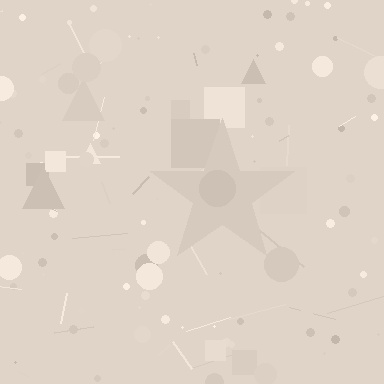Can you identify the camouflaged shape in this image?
The camouflaged shape is a star.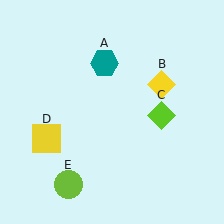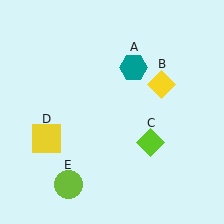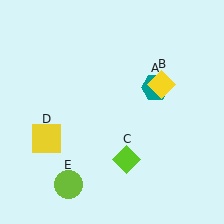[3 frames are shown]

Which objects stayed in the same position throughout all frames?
Yellow diamond (object B) and yellow square (object D) and lime circle (object E) remained stationary.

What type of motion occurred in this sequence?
The teal hexagon (object A), lime diamond (object C) rotated clockwise around the center of the scene.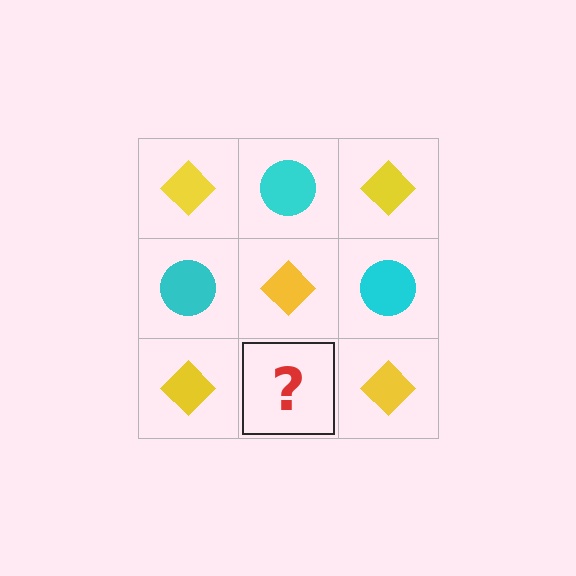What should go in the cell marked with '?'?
The missing cell should contain a cyan circle.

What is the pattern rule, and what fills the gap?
The rule is that it alternates yellow diamond and cyan circle in a checkerboard pattern. The gap should be filled with a cyan circle.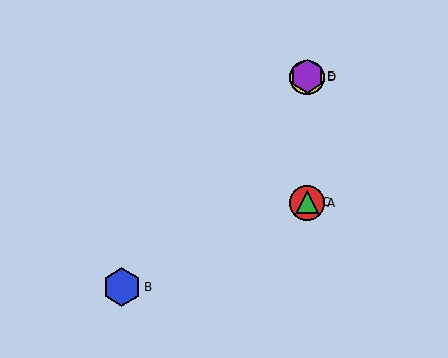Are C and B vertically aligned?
No, C is at x≈307 and B is at x≈122.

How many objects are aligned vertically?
4 objects (A, C, D, E) are aligned vertically.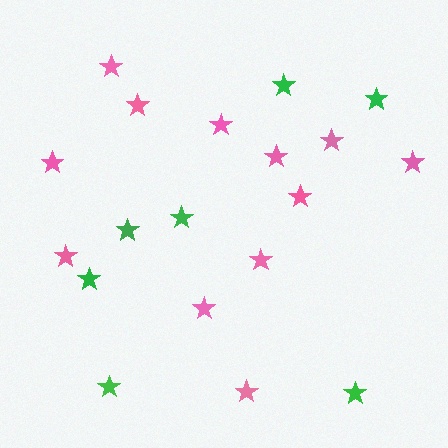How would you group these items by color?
There are 2 groups: one group of pink stars (12) and one group of green stars (7).